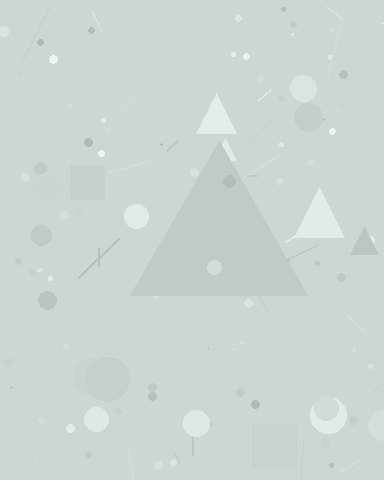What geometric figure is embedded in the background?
A triangle is embedded in the background.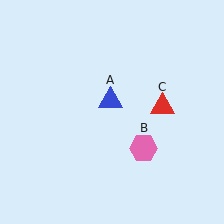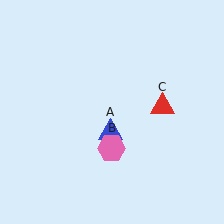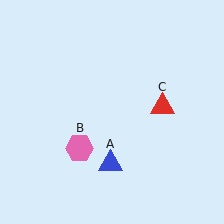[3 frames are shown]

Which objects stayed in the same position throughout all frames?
Red triangle (object C) remained stationary.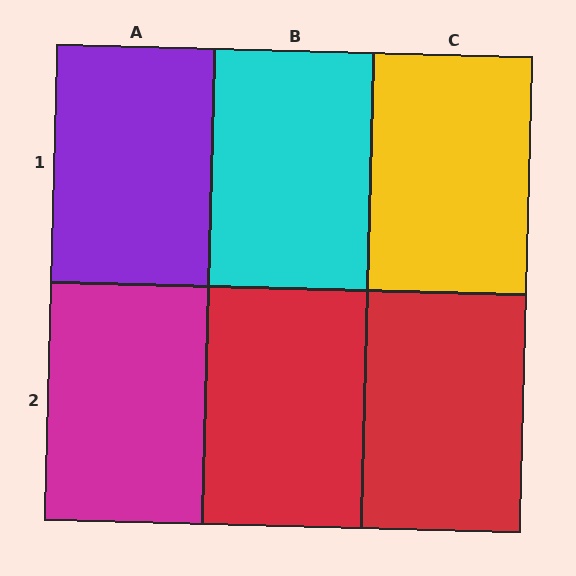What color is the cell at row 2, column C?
Red.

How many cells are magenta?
1 cell is magenta.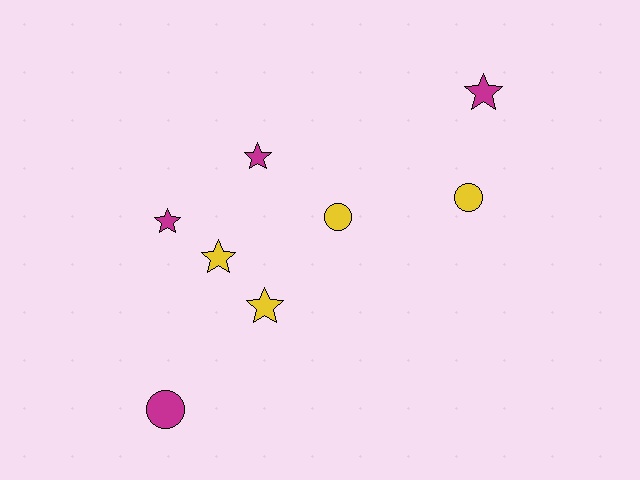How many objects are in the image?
There are 8 objects.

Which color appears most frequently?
Magenta, with 4 objects.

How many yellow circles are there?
There are 2 yellow circles.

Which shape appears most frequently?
Star, with 5 objects.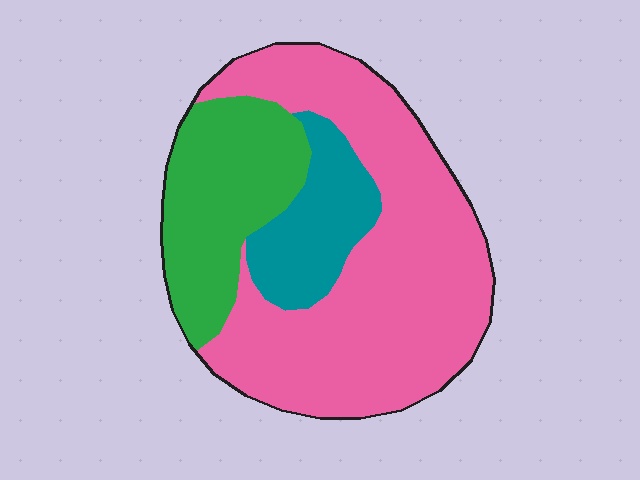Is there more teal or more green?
Green.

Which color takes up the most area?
Pink, at roughly 60%.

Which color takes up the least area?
Teal, at roughly 15%.